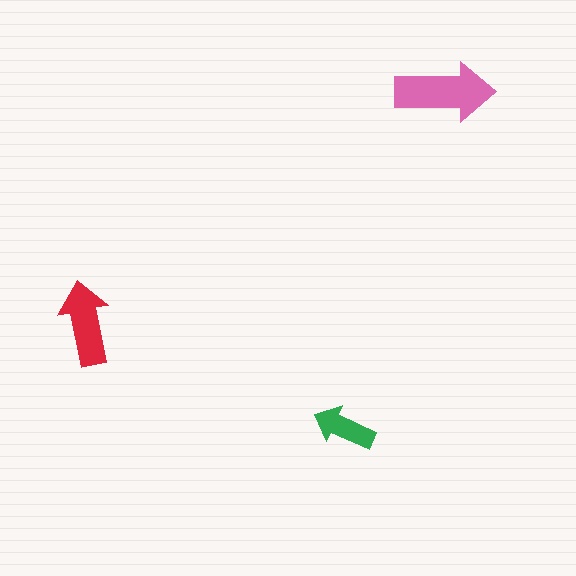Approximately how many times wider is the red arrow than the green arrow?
About 1.5 times wider.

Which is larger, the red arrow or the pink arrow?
The pink one.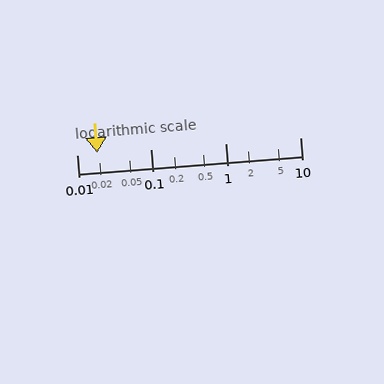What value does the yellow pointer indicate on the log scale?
The pointer indicates approximately 0.019.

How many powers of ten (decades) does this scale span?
The scale spans 3 decades, from 0.01 to 10.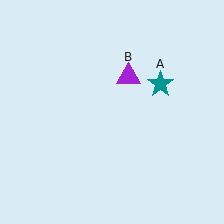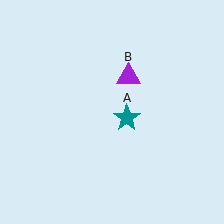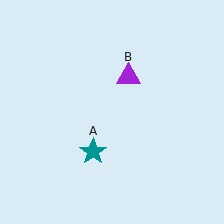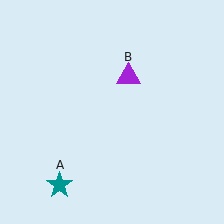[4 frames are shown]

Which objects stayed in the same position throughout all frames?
Purple triangle (object B) remained stationary.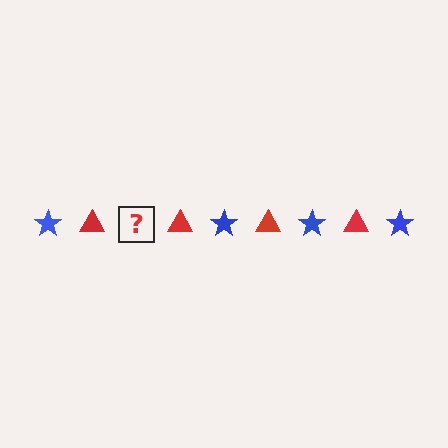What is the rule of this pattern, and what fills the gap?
The rule is that the pattern alternates between blue star and red triangle. The gap should be filled with a blue star.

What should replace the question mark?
The question mark should be replaced with a blue star.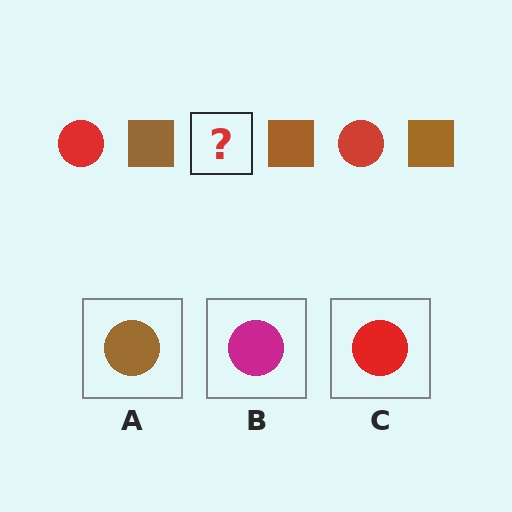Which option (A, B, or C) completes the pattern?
C.